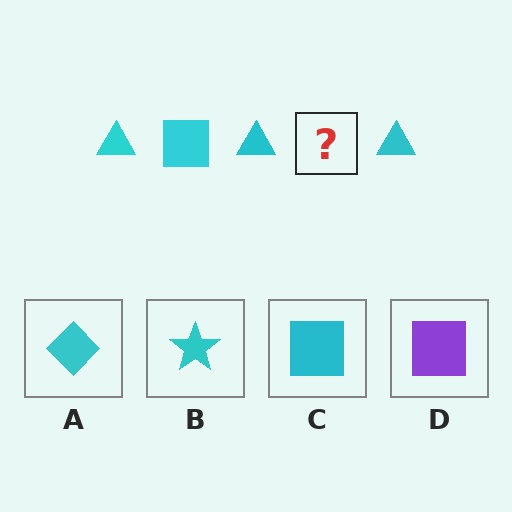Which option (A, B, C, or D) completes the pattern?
C.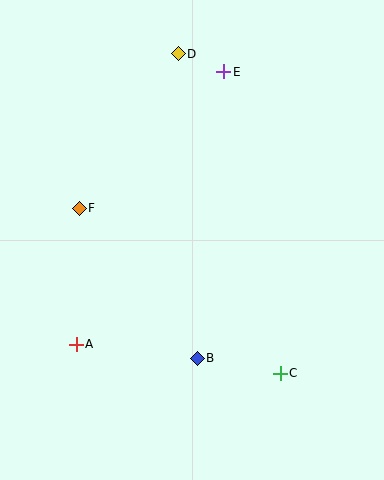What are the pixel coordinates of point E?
Point E is at (224, 72).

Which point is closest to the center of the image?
Point F at (79, 208) is closest to the center.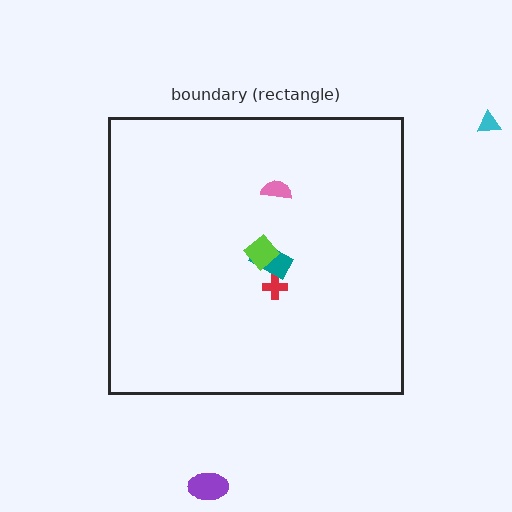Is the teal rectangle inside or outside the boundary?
Inside.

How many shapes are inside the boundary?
4 inside, 2 outside.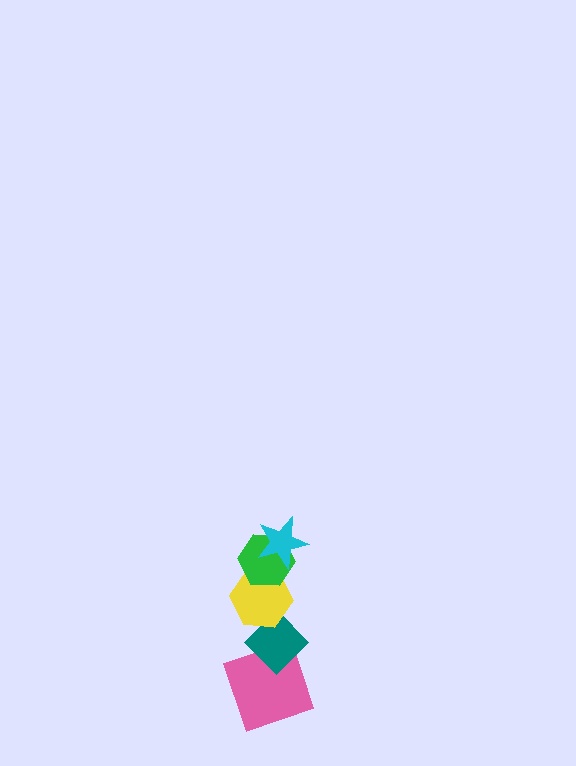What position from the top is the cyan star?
The cyan star is 1st from the top.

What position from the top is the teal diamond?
The teal diamond is 4th from the top.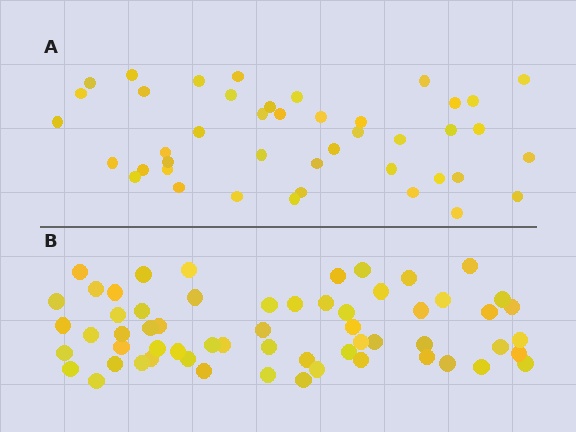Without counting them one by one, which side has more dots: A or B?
Region B (the bottom region) has more dots.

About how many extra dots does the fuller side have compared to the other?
Region B has approximately 15 more dots than region A.